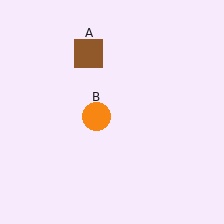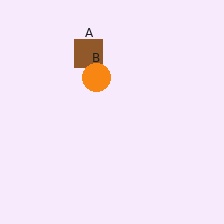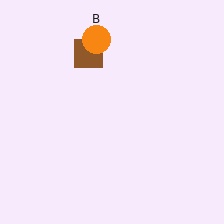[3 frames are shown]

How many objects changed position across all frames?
1 object changed position: orange circle (object B).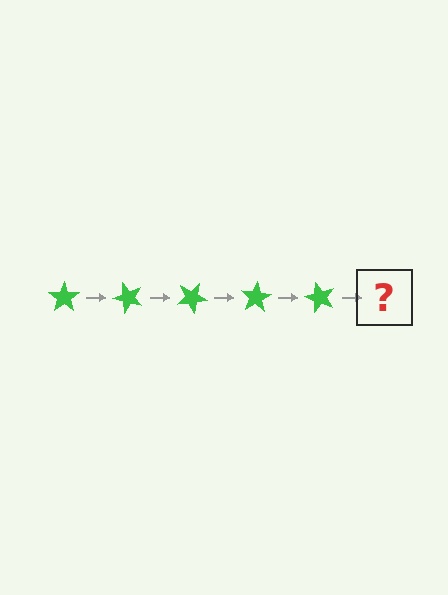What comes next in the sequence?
The next element should be a green star rotated 250 degrees.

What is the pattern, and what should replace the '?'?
The pattern is that the star rotates 50 degrees each step. The '?' should be a green star rotated 250 degrees.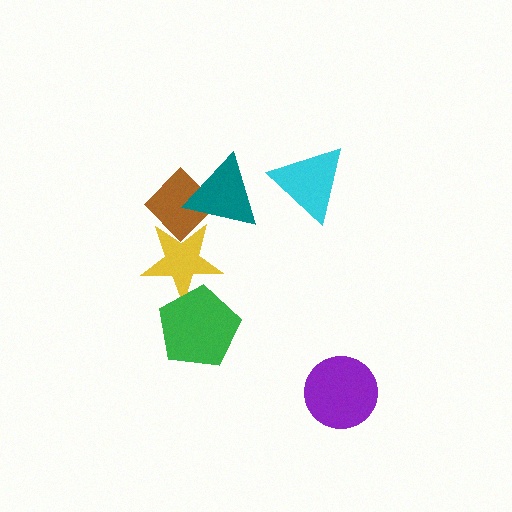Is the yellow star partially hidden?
Yes, it is partially covered by another shape.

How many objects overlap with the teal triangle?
2 objects overlap with the teal triangle.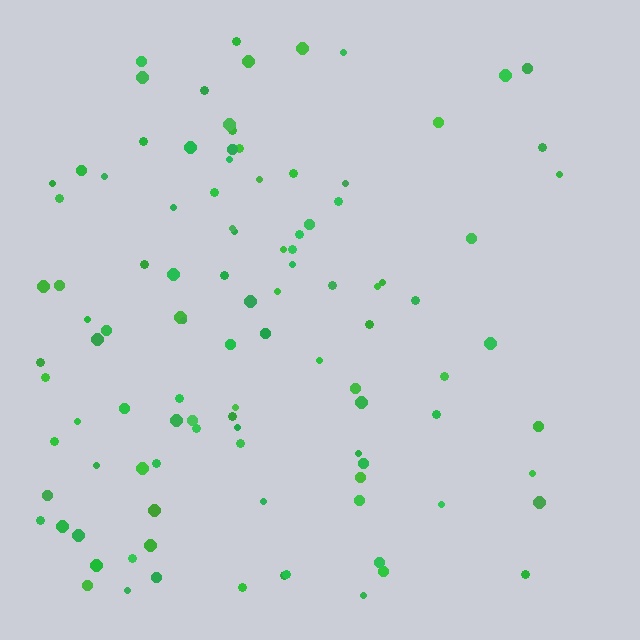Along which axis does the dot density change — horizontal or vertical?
Horizontal.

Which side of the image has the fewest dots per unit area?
The right.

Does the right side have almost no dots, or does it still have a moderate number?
Still a moderate number, just noticeably fewer than the left.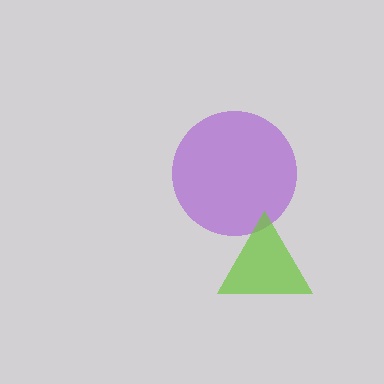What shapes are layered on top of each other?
The layered shapes are: a purple circle, a lime triangle.